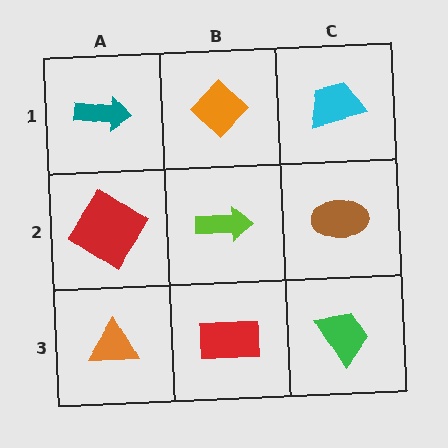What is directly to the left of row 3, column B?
An orange triangle.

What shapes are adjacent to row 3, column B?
A lime arrow (row 2, column B), an orange triangle (row 3, column A), a green trapezoid (row 3, column C).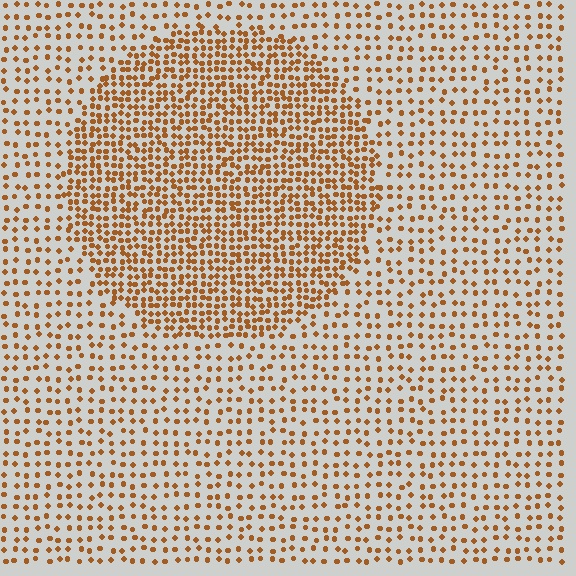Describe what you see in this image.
The image contains small brown elements arranged at two different densities. A circle-shaped region is visible where the elements are more densely packed than the surrounding area.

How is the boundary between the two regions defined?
The boundary is defined by a change in element density (approximately 2.1x ratio). All elements are the same color, size, and shape.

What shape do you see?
I see a circle.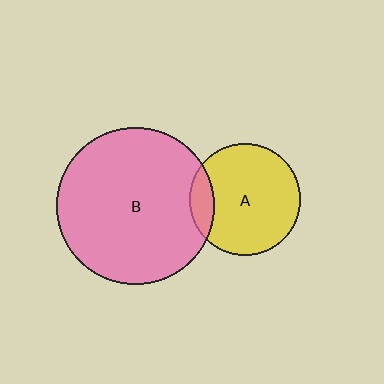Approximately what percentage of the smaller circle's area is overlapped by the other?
Approximately 15%.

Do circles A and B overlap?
Yes.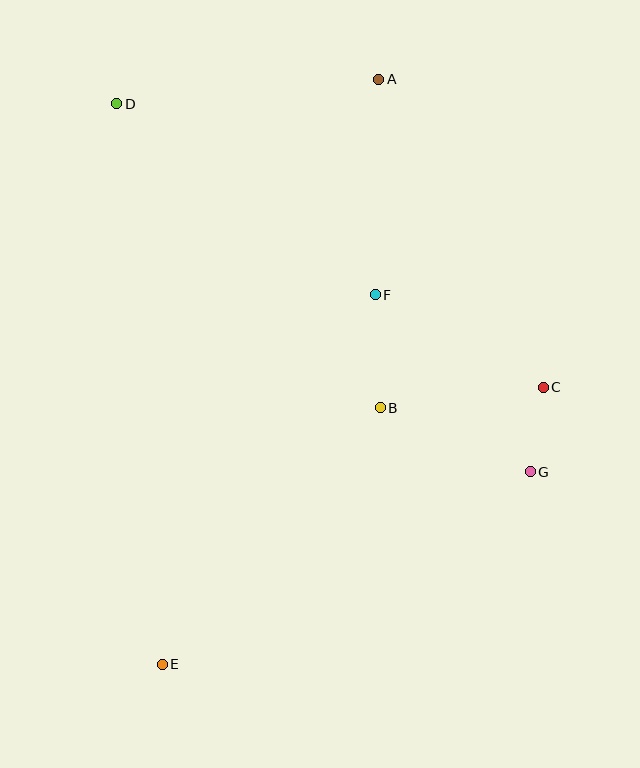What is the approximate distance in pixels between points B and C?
The distance between B and C is approximately 164 pixels.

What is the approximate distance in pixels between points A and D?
The distance between A and D is approximately 263 pixels.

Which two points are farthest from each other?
Points A and E are farthest from each other.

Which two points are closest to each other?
Points C and G are closest to each other.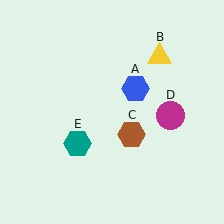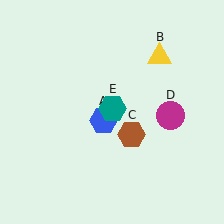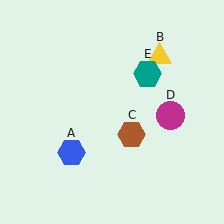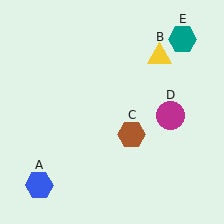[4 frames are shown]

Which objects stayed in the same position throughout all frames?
Yellow triangle (object B) and brown hexagon (object C) and magenta circle (object D) remained stationary.